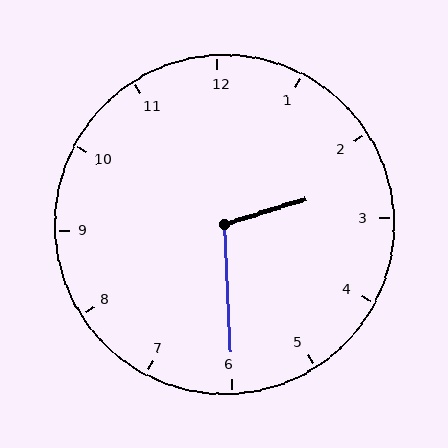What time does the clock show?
2:30.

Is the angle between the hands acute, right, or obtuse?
It is obtuse.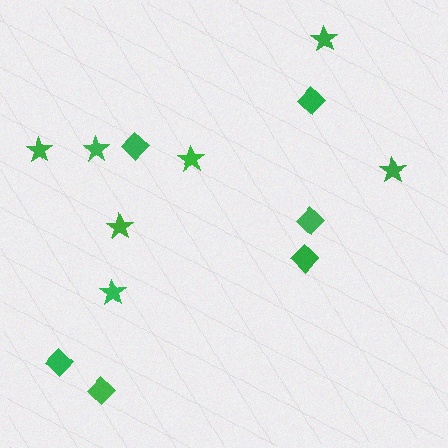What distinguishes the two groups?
There are 2 groups: one group of diamonds (6) and one group of stars (7).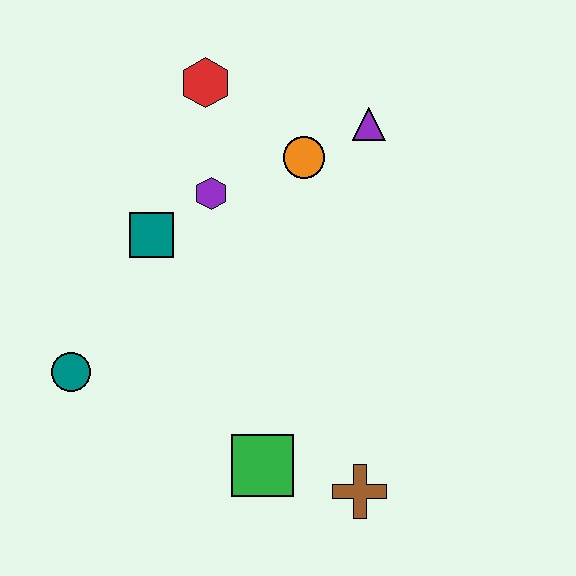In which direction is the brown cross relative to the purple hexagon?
The brown cross is below the purple hexagon.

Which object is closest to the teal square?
The purple hexagon is closest to the teal square.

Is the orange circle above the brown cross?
Yes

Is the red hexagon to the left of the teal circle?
No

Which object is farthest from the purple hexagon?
The brown cross is farthest from the purple hexagon.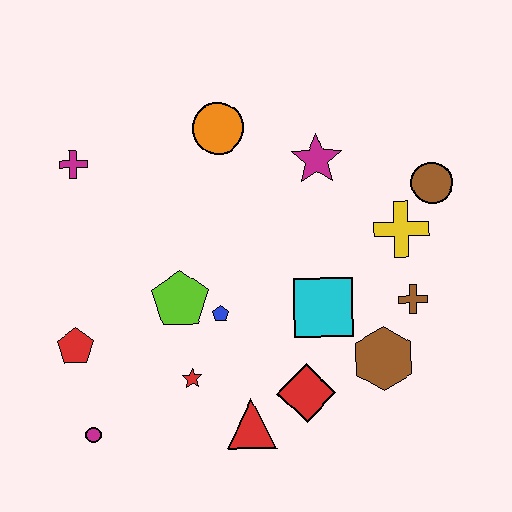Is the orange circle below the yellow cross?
No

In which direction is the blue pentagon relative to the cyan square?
The blue pentagon is to the left of the cyan square.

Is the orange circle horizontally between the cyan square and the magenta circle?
Yes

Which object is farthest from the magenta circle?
The brown circle is farthest from the magenta circle.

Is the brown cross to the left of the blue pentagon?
No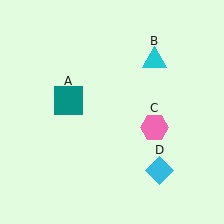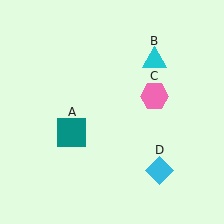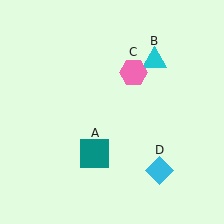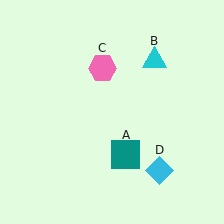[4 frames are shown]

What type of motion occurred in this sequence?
The teal square (object A), pink hexagon (object C) rotated counterclockwise around the center of the scene.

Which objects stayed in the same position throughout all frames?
Cyan triangle (object B) and cyan diamond (object D) remained stationary.